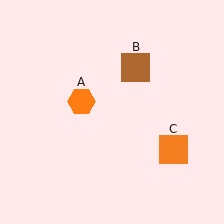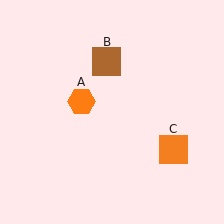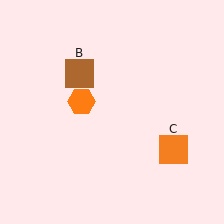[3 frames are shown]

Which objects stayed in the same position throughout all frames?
Orange hexagon (object A) and orange square (object C) remained stationary.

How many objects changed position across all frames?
1 object changed position: brown square (object B).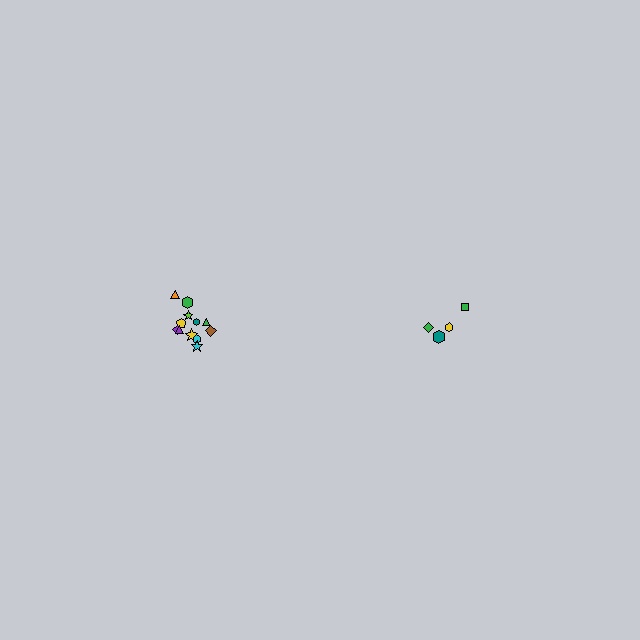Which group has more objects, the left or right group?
The left group.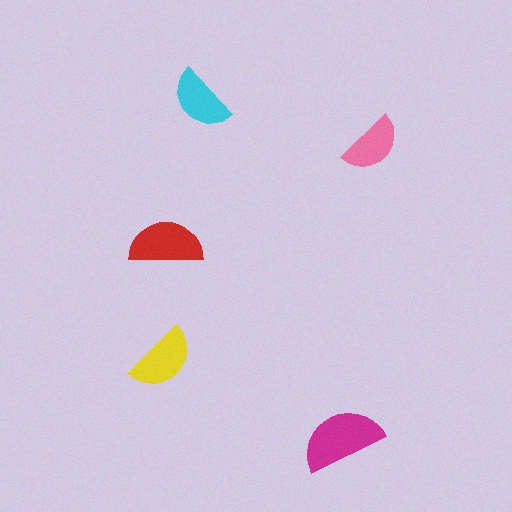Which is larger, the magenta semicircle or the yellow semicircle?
The magenta one.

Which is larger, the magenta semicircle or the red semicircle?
The magenta one.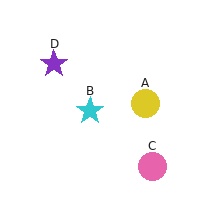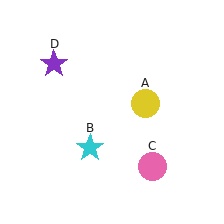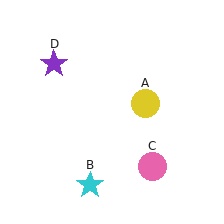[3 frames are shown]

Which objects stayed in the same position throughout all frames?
Yellow circle (object A) and pink circle (object C) and purple star (object D) remained stationary.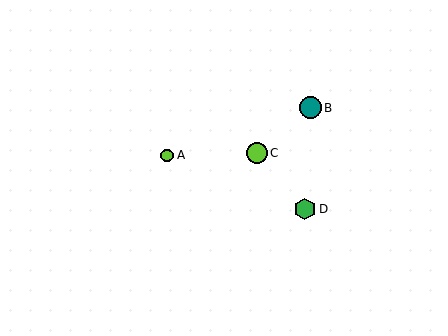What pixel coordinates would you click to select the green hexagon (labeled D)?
Click at (305, 209) to select the green hexagon D.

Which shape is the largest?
The teal circle (labeled B) is the largest.